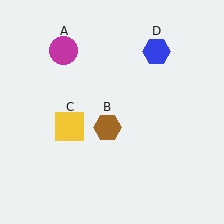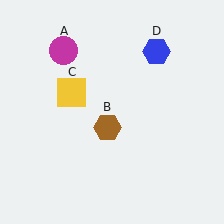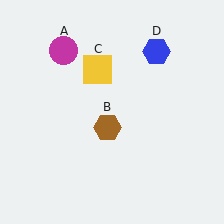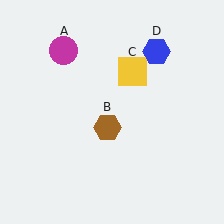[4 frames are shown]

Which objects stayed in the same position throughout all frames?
Magenta circle (object A) and brown hexagon (object B) and blue hexagon (object D) remained stationary.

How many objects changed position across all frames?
1 object changed position: yellow square (object C).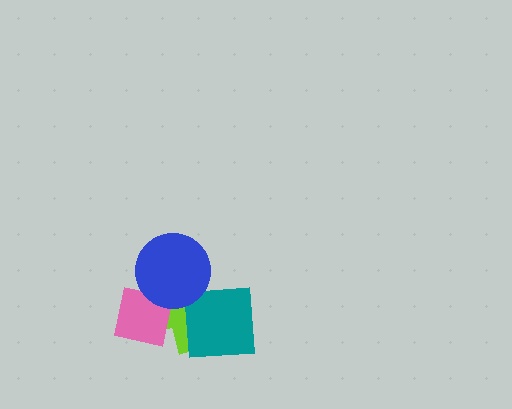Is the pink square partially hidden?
Yes, it is partially covered by another shape.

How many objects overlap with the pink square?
2 objects overlap with the pink square.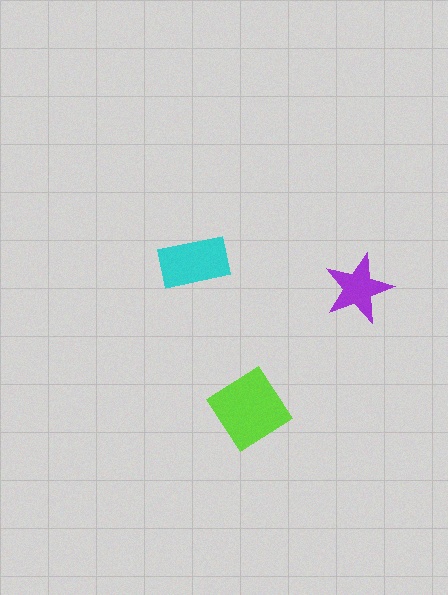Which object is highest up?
The cyan rectangle is topmost.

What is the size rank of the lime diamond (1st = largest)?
1st.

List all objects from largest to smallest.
The lime diamond, the cyan rectangle, the purple star.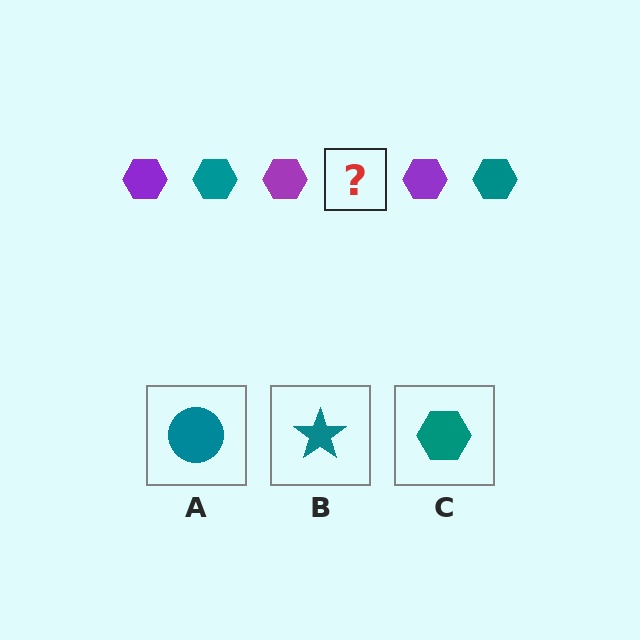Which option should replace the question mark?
Option C.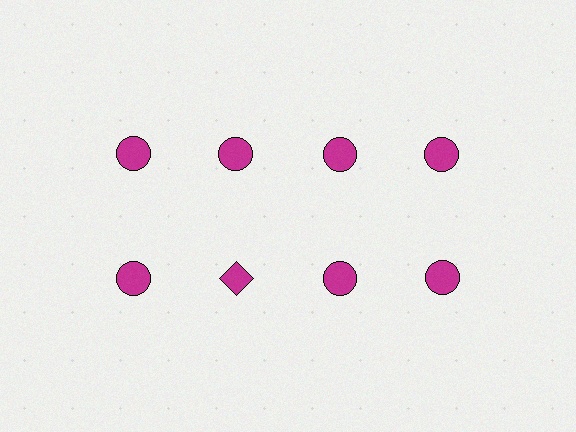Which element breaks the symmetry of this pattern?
The magenta diamond in the second row, second from left column breaks the symmetry. All other shapes are magenta circles.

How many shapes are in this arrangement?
There are 8 shapes arranged in a grid pattern.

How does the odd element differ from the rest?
It has a different shape: diamond instead of circle.